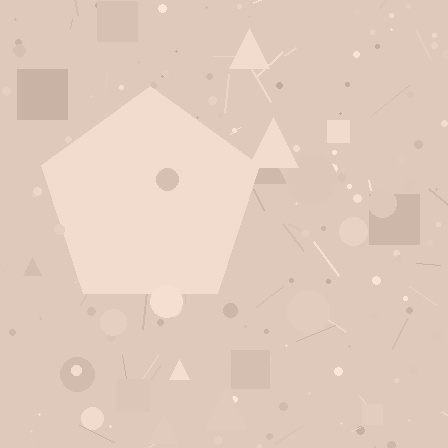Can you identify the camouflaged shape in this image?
The camouflaged shape is a pentagon.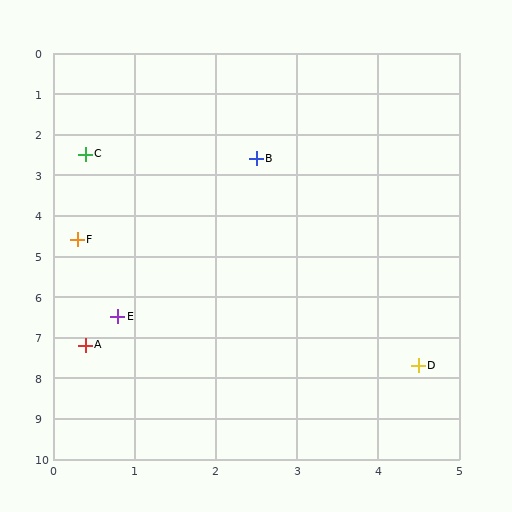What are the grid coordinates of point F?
Point F is at approximately (0.3, 4.6).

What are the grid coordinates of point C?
Point C is at approximately (0.4, 2.5).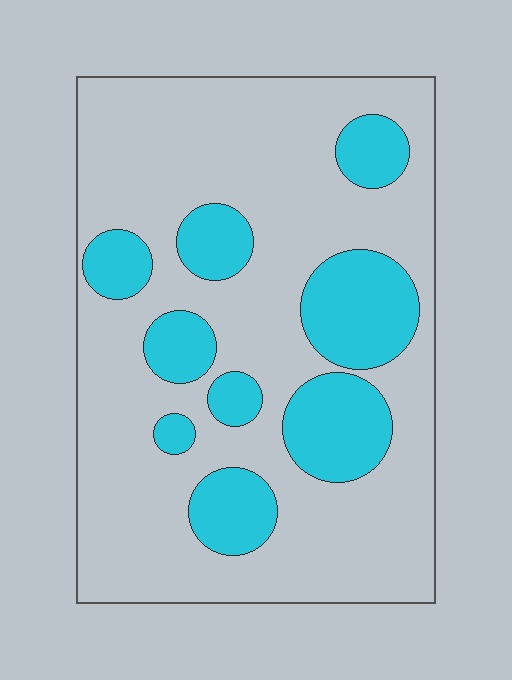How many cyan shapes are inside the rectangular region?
9.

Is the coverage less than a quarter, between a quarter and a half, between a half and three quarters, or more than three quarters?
Between a quarter and a half.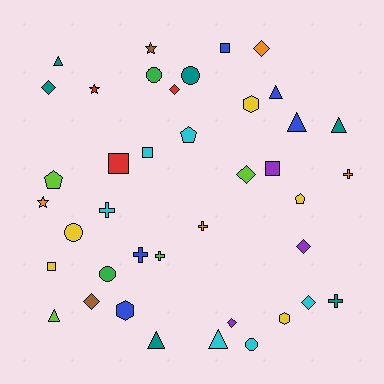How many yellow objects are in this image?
There are 5 yellow objects.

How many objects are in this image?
There are 40 objects.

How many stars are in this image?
There are 3 stars.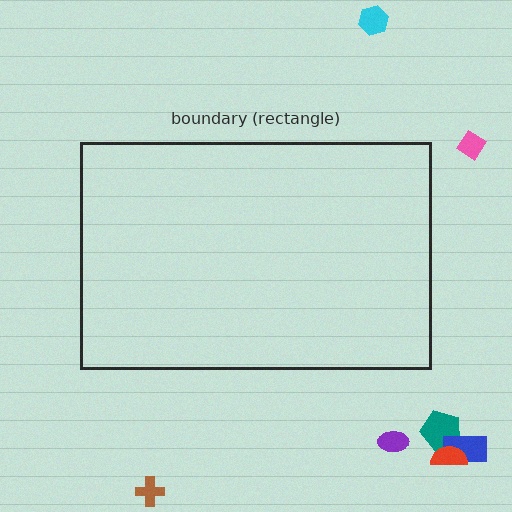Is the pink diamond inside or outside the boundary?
Outside.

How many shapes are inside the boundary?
0 inside, 7 outside.